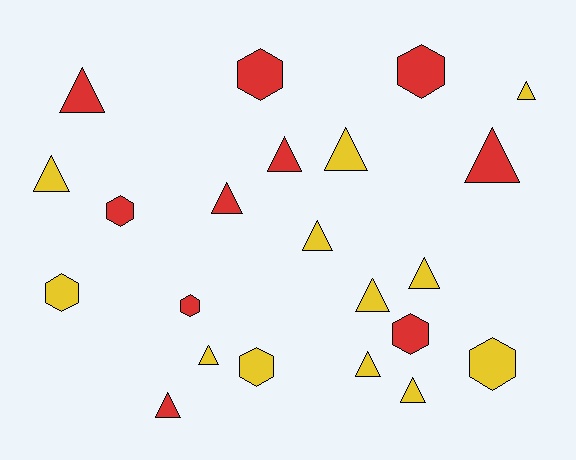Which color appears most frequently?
Yellow, with 12 objects.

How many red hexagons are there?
There are 5 red hexagons.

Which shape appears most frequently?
Triangle, with 14 objects.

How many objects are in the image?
There are 22 objects.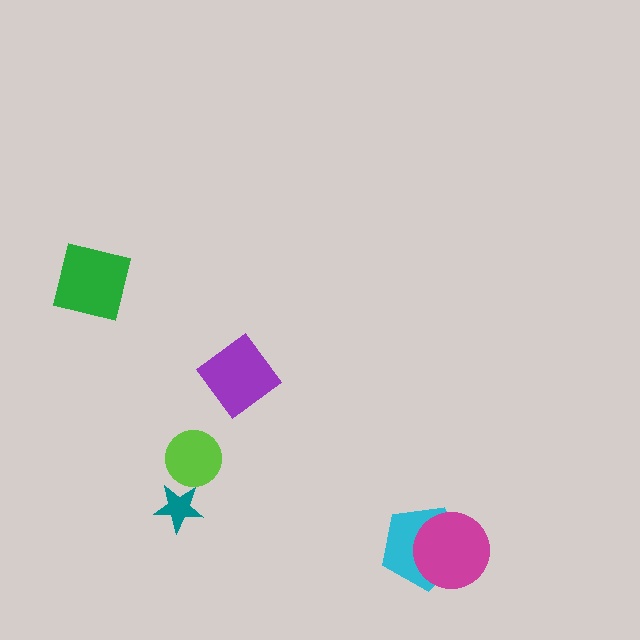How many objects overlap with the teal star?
0 objects overlap with the teal star.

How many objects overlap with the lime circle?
0 objects overlap with the lime circle.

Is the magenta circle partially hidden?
No, no other shape covers it.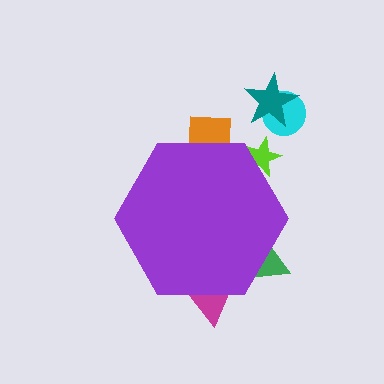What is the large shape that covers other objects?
A purple hexagon.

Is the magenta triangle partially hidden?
Yes, the magenta triangle is partially hidden behind the purple hexagon.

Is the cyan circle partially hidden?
No, the cyan circle is fully visible.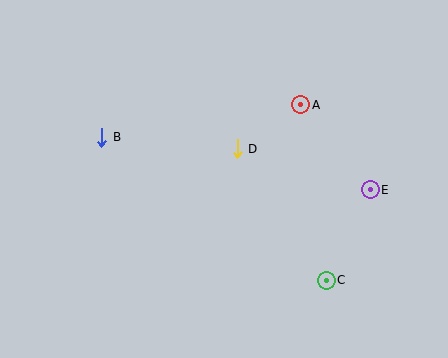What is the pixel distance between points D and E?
The distance between D and E is 139 pixels.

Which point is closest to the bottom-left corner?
Point B is closest to the bottom-left corner.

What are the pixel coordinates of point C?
Point C is at (326, 280).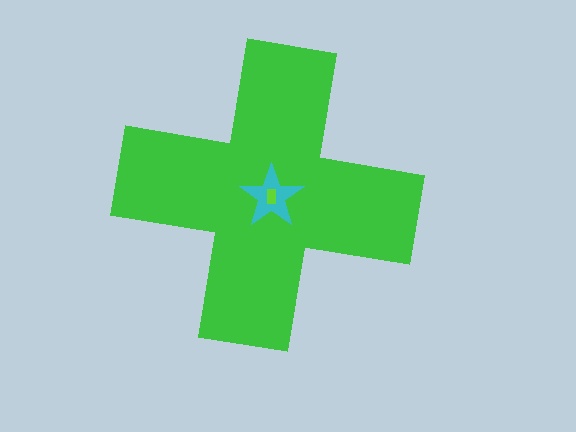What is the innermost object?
The lime rectangle.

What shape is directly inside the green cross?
The cyan star.